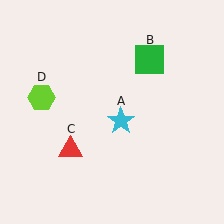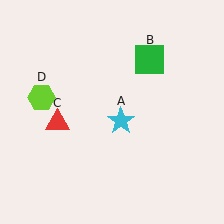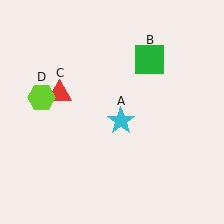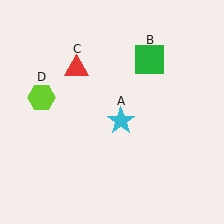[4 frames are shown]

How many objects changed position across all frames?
1 object changed position: red triangle (object C).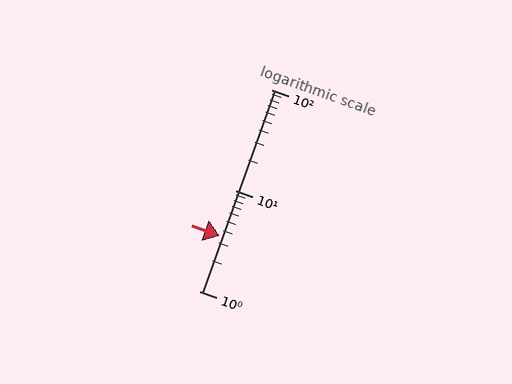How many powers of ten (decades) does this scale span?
The scale spans 2 decades, from 1 to 100.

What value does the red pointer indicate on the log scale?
The pointer indicates approximately 3.5.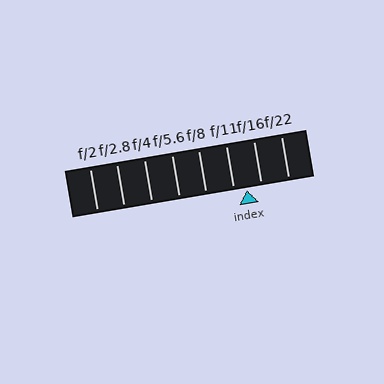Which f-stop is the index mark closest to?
The index mark is closest to f/11.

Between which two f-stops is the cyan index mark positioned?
The index mark is between f/11 and f/16.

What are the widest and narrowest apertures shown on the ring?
The widest aperture shown is f/2 and the narrowest is f/22.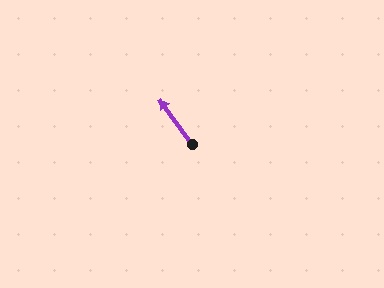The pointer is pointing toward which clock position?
Roughly 11 o'clock.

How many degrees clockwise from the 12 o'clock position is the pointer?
Approximately 324 degrees.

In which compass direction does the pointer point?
Northwest.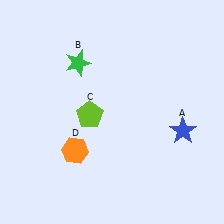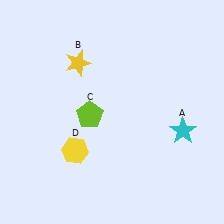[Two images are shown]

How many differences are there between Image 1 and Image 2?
There are 3 differences between the two images.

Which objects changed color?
A changed from blue to cyan. B changed from green to yellow. D changed from orange to yellow.